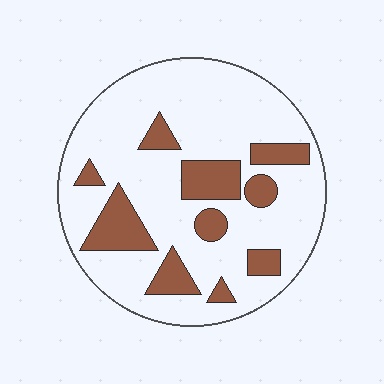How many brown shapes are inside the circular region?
10.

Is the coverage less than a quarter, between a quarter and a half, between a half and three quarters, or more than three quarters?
Less than a quarter.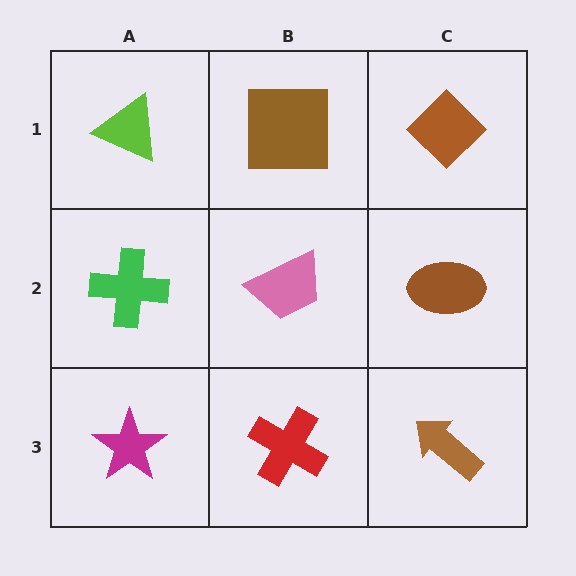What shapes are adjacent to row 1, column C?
A brown ellipse (row 2, column C), a brown square (row 1, column B).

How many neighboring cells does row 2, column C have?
3.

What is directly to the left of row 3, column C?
A red cross.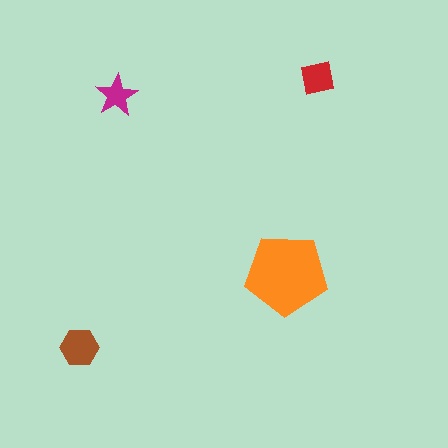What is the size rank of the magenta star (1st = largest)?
4th.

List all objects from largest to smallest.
The orange pentagon, the brown hexagon, the red square, the magenta star.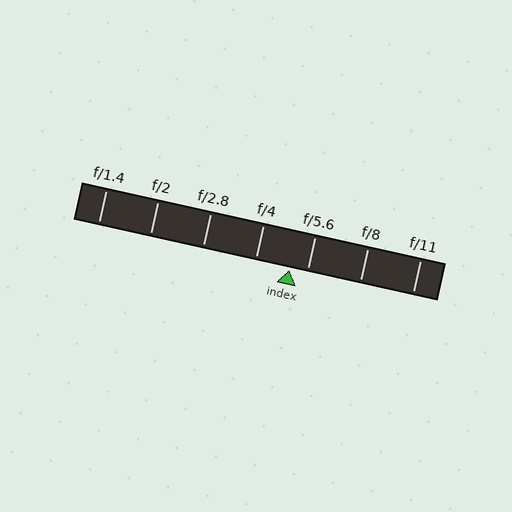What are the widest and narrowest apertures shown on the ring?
The widest aperture shown is f/1.4 and the narrowest is f/11.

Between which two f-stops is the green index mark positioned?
The index mark is between f/4 and f/5.6.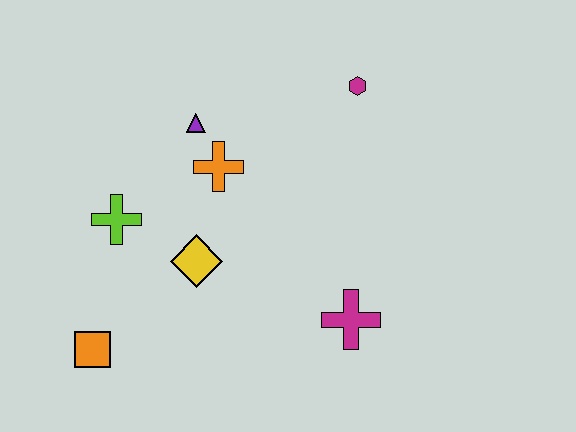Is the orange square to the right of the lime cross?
No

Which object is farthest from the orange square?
The magenta hexagon is farthest from the orange square.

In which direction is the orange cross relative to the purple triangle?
The orange cross is below the purple triangle.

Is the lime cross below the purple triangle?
Yes